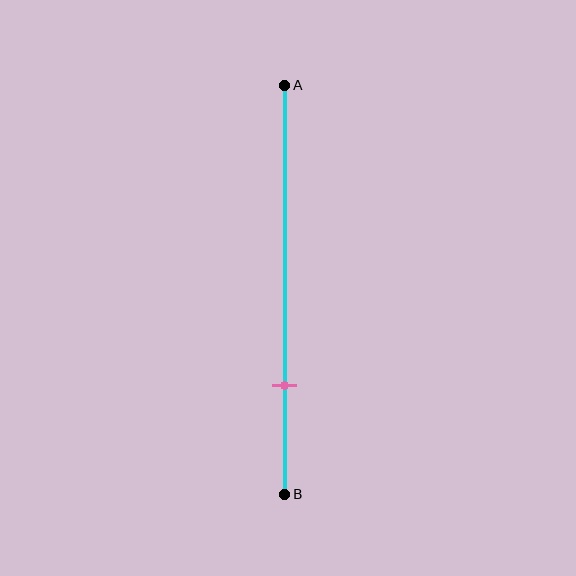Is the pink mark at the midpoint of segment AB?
No, the mark is at about 75% from A, not at the 50% midpoint.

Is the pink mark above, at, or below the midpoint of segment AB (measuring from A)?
The pink mark is below the midpoint of segment AB.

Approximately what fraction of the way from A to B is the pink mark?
The pink mark is approximately 75% of the way from A to B.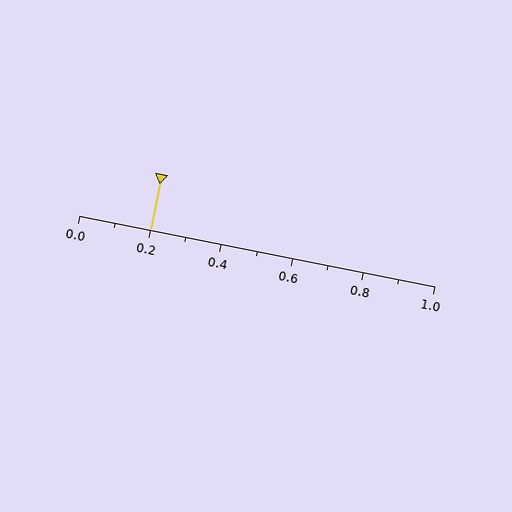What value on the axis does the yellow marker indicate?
The marker indicates approximately 0.2.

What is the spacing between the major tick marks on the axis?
The major ticks are spaced 0.2 apart.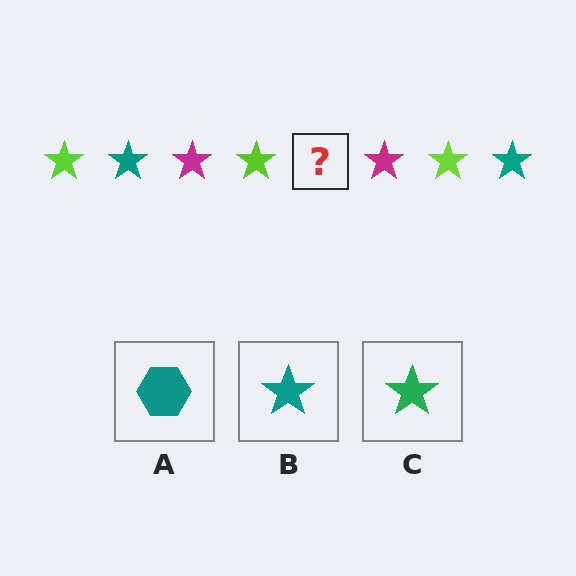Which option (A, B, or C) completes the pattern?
B.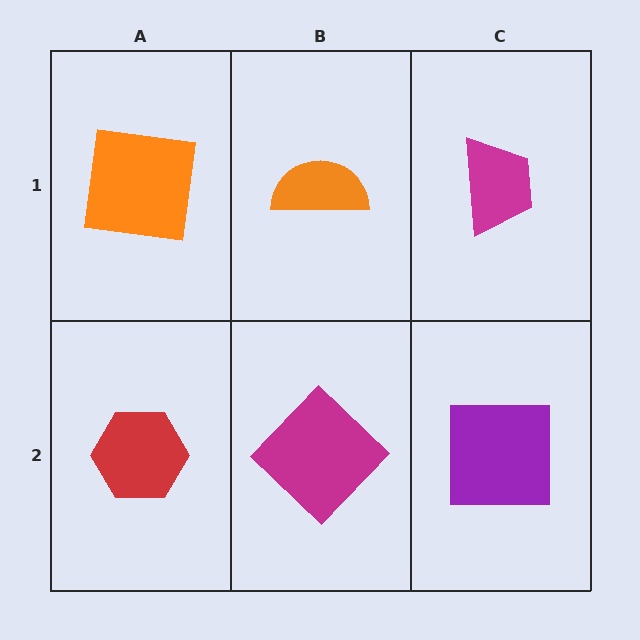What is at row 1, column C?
A magenta trapezoid.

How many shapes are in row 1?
3 shapes.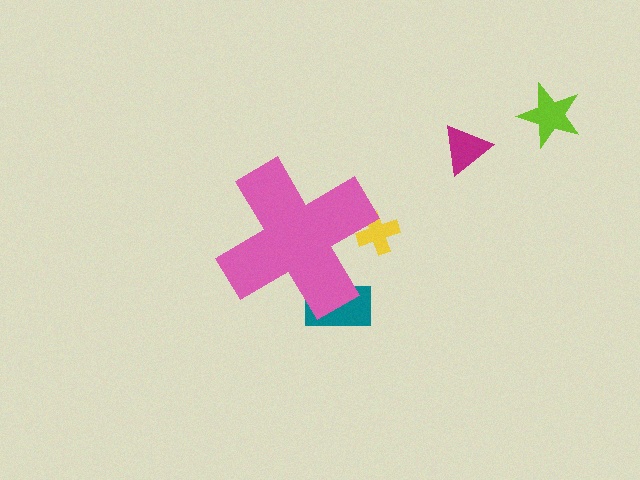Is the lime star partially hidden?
No, the lime star is fully visible.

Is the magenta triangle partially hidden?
No, the magenta triangle is fully visible.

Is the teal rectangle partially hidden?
Yes, the teal rectangle is partially hidden behind the pink cross.